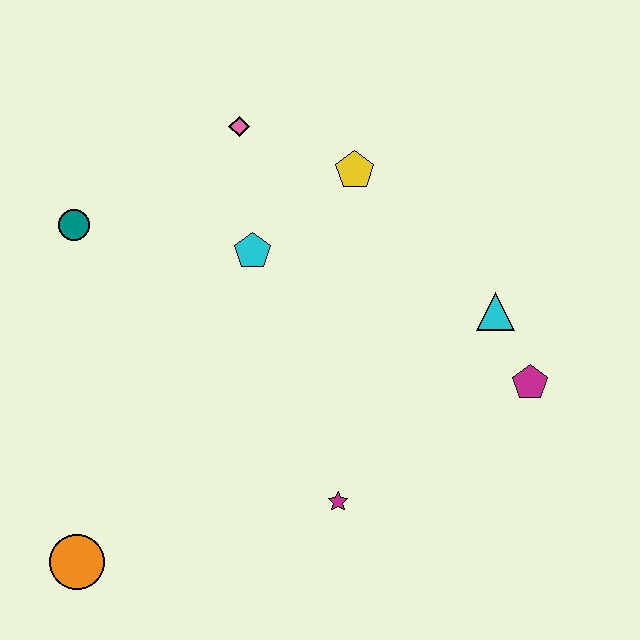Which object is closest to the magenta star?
The magenta pentagon is closest to the magenta star.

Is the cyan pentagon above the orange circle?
Yes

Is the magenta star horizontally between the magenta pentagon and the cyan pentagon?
Yes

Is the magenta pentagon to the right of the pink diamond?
Yes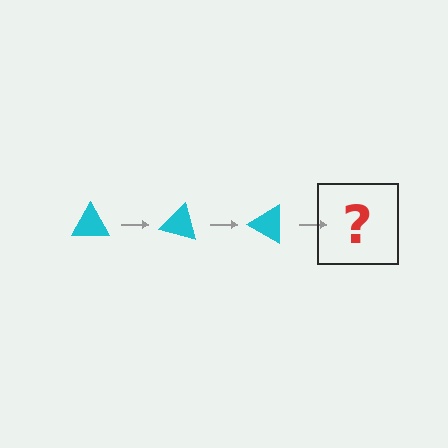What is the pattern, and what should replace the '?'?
The pattern is that the triangle rotates 15 degrees each step. The '?' should be a cyan triangle rotated 45 degrees.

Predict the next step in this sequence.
The next step is a cyan triangle rotated 45 degrees.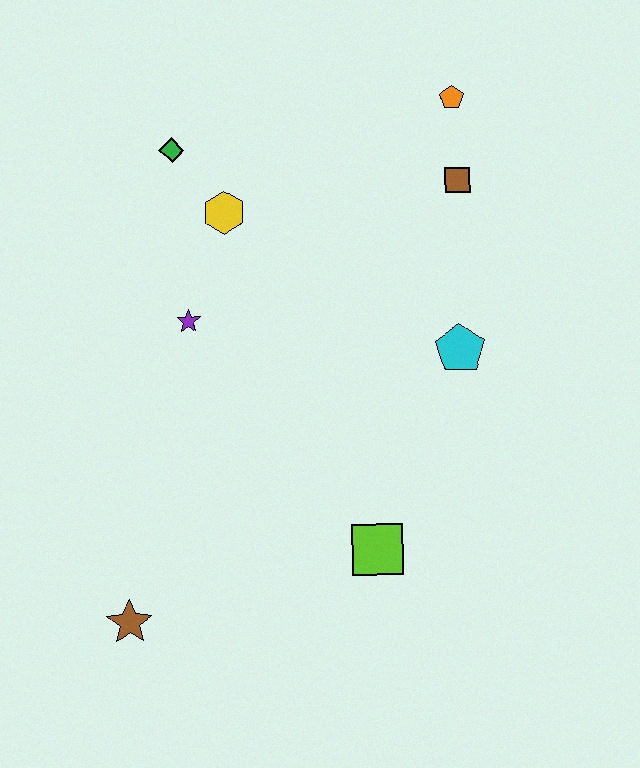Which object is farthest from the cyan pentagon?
The brown star is farthest from the cyan pentagon.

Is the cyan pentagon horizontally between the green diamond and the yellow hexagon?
No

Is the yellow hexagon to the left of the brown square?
Yes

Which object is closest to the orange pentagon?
The brown square is closest to the orange pentagon.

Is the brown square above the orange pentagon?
No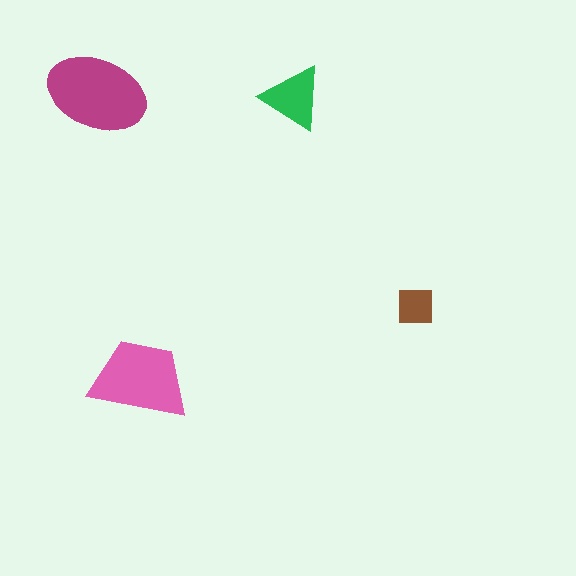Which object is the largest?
The magenta ellipse.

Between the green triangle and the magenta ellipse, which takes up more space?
The magenta ellipse.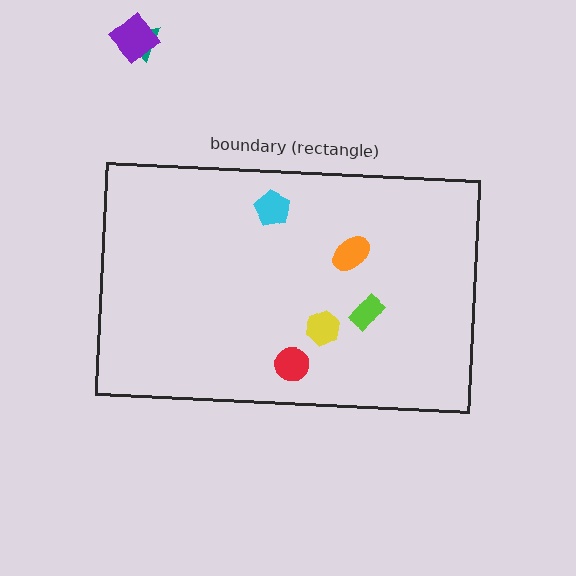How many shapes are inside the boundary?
5 inside, 2 outside.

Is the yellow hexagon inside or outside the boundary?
Inside.